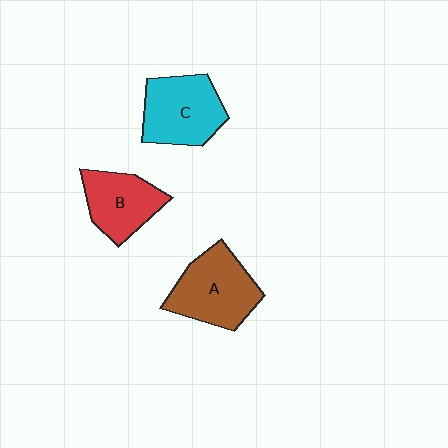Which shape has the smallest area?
Shape B (red).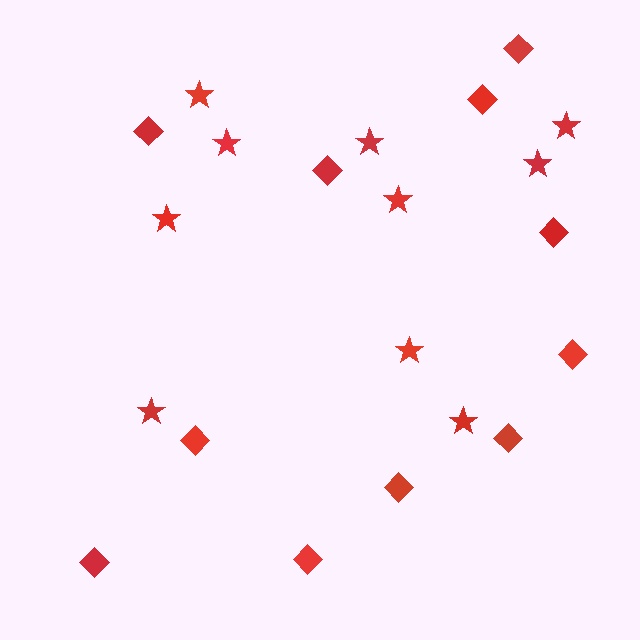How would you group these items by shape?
There are 2 groups: one group of diamonds (11) and one group of stars (10).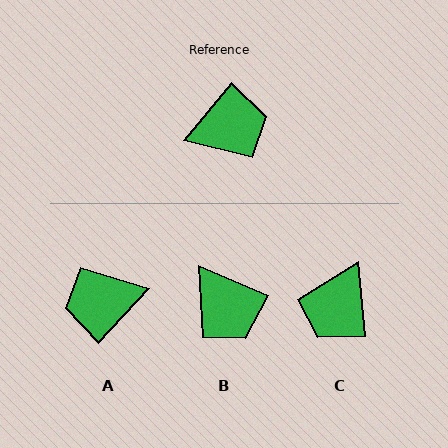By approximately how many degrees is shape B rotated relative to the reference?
Approximately 73 degrees clockwise.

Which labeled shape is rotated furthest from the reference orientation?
A, about 177 degrees away.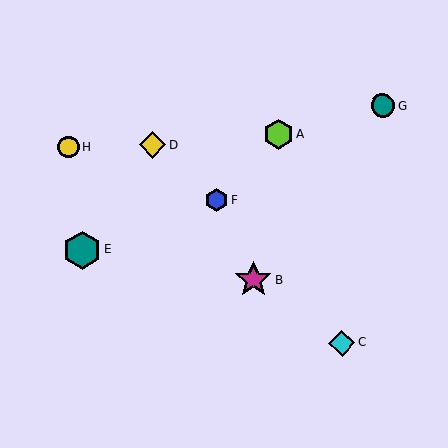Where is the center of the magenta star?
The center of the magenta star is at (253, 279).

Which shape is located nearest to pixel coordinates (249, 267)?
The magenta star (labeled B) at (253, 279) is nearest to that location.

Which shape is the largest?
The teal hexagon (labeled E) is the largest.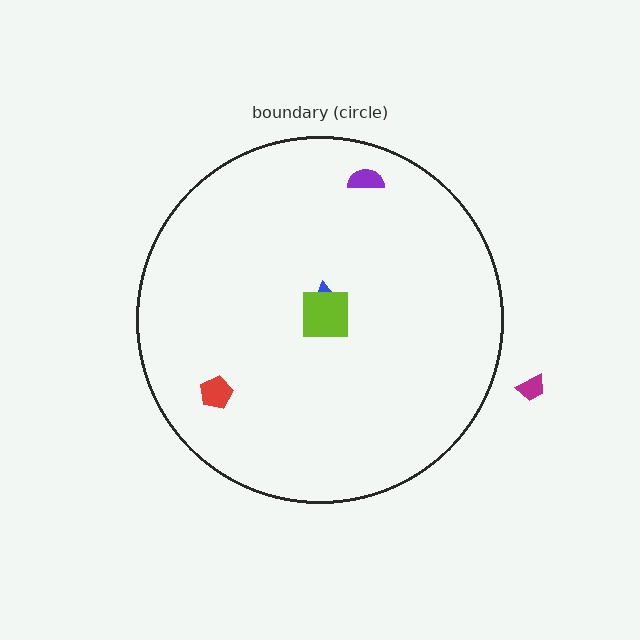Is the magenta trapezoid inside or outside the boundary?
Outside.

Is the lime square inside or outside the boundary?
Inside.